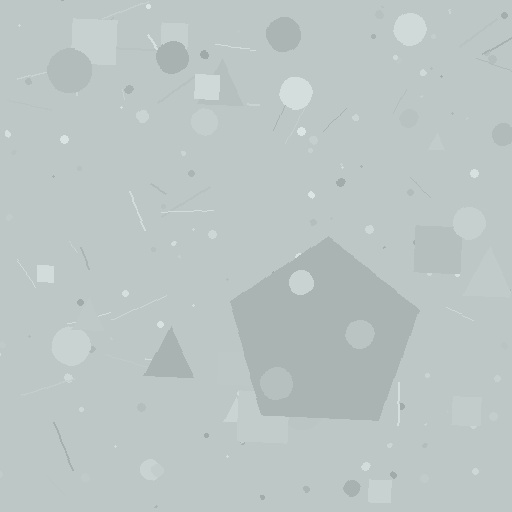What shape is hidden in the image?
A pentagon is hidden in the image.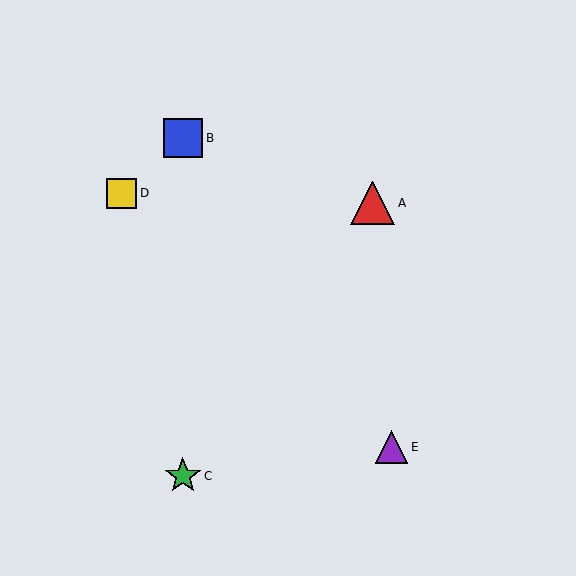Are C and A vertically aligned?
No, C is at x≈183 and A is at x≈373.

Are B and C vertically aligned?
Yes, both are at x≈183.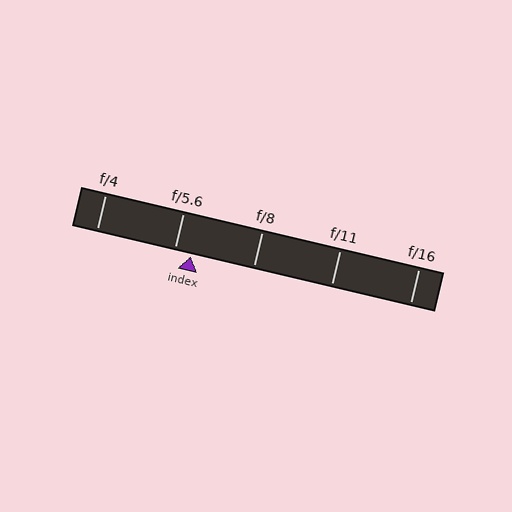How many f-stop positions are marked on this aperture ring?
There are 5 f-stop positions marked.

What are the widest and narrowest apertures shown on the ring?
The widest aperture shown is f/4 and the narrowest is f/16.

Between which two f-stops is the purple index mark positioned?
The index mark is between f/5.6 and f/8.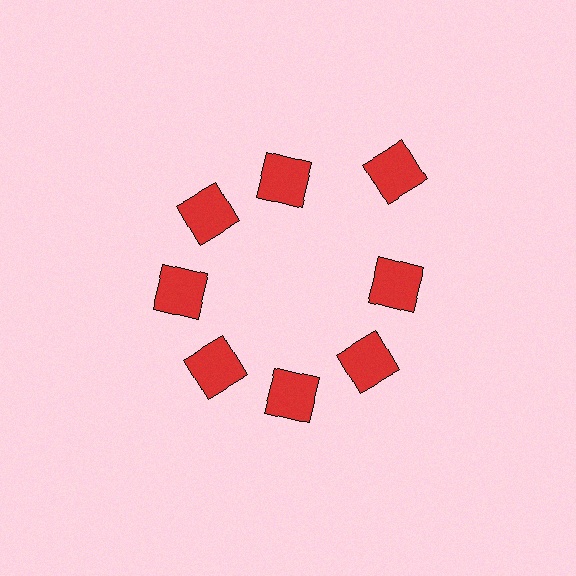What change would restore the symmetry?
The symmetry would be restored by moving it inward, back onto the ring so that all 8 squares sit at equal angles and equal distance from the center.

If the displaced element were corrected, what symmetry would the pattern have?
It would have 8-fold rotational symmetry — the pattern would map onto itself every 45 degrees.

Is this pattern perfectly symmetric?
No. The 8 red squares are arranged in a ring, but one element near the 2 o'clock position is pushed outward from the center, breaking the 8-fold rotational symmetry.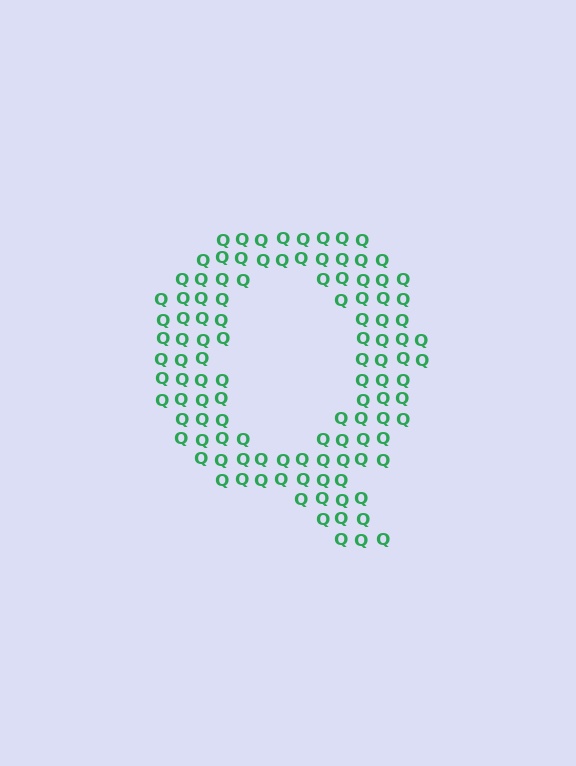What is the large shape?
The large shape is the letter Q.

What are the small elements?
The small elements are letter Q's.